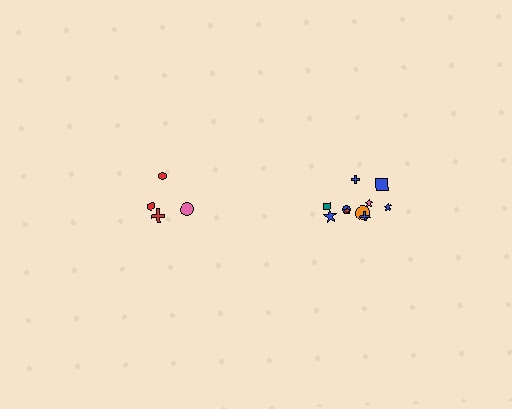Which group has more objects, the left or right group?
The right group.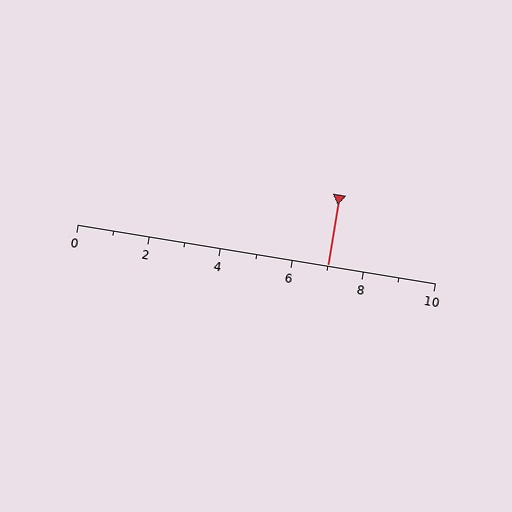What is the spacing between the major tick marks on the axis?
The major ticks are spaced 2 apart.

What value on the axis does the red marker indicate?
The marker indicates approximately 7.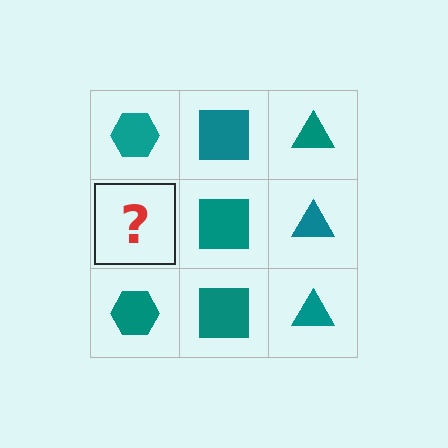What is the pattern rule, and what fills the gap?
The rule is that each column has a consistent shape. The gap should be filled with a teal hexagon.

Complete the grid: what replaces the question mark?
The question mark should be replaced with a teal hexagon.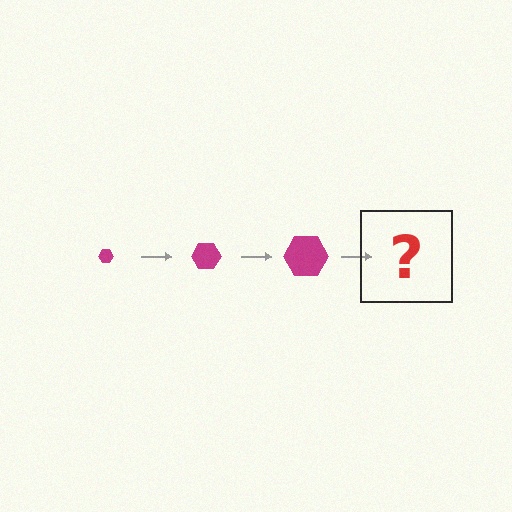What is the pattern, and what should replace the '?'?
The pattern is that the hexagon gets progressively larger each step. The '?' should be a magenta hexagon, larger than the previous one.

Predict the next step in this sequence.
The next step is a magenta hexagon, larger than the previous one.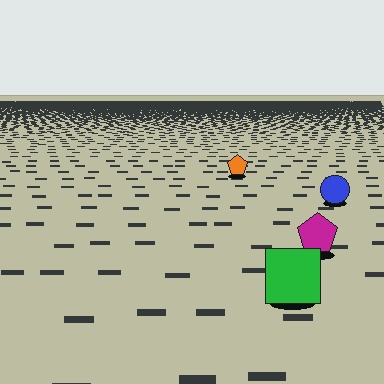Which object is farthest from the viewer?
The orange pentagon is farthest from the viewer. It appears smaller and the ground texture around it is denser.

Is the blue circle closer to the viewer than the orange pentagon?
Yes. The blue circle is closer — you can tell from the texture gradient: the ground texture is coarser near it.